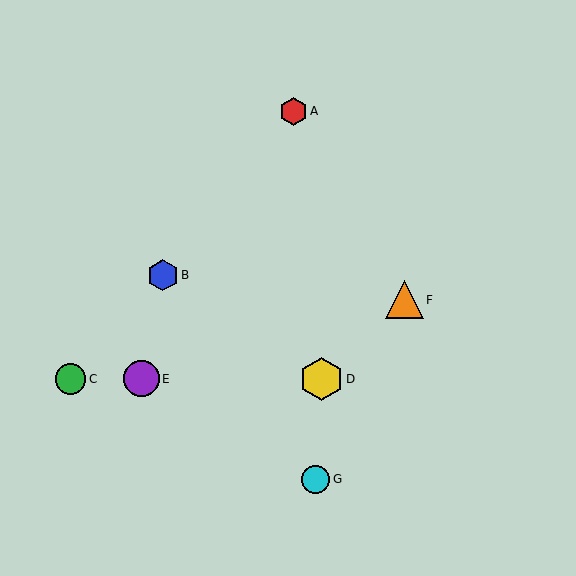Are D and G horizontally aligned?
No, D is at y≈379 and G is at y≈479.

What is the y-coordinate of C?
Object C is at y≈379.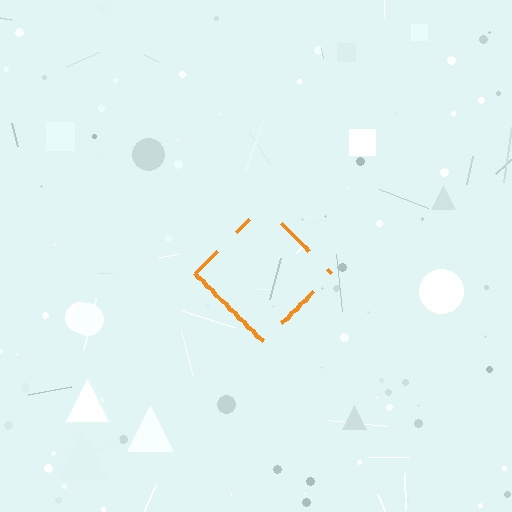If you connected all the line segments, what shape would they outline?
They would outline a diamond.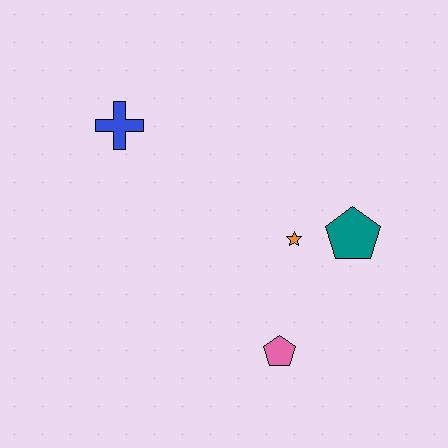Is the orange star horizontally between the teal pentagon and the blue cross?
Yes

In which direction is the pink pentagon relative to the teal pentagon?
The pink pentagon is below the teal pentagon.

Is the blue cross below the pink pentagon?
No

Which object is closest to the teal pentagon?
The orange star is closest to the teal pentagon.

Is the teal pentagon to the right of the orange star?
Yes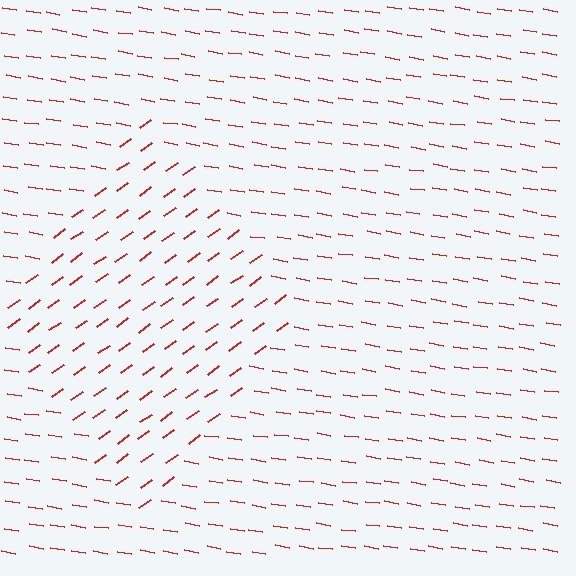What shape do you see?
I see a diamond.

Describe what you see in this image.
The image is filled with small red line segments. A diamond region in the image has lines oriented differently from the surrounding lines, creating a visible texture boundary.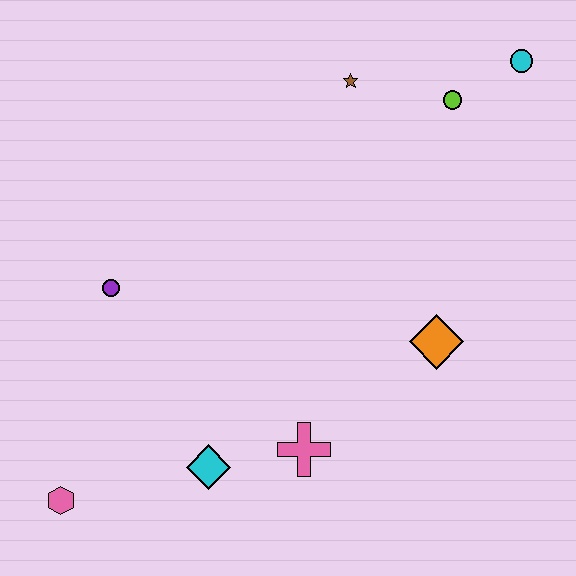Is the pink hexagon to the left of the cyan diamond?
Yes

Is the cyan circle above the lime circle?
Yes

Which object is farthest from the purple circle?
The cyan circle is farthest from the purple circle.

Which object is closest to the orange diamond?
The pink cross is closest to the orange diamond.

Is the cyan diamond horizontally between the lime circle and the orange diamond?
No